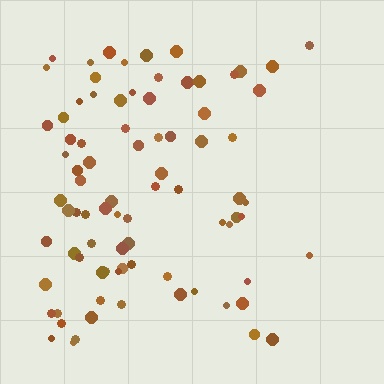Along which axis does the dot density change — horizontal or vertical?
Horizontal.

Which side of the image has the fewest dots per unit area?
The right.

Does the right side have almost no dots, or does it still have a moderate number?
Still a moderate number, just noticeably fewer than the left.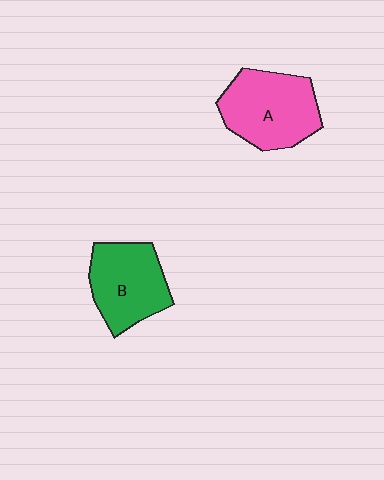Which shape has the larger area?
Shape A (pink).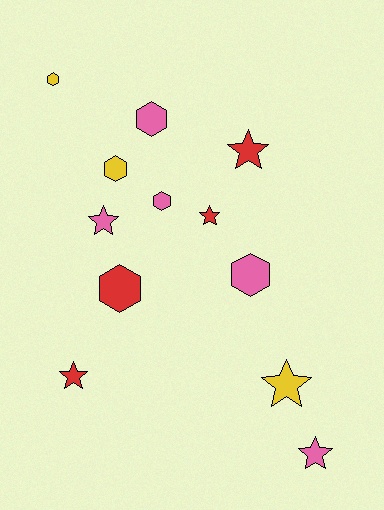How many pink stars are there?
There are 2 pink stars.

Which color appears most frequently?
Pink, with 5 objects.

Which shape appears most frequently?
Hexagon, with 6 objects.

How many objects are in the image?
There are 12 objects.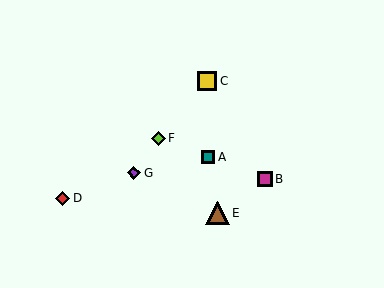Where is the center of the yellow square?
The center of the yellow square is at (207, 81).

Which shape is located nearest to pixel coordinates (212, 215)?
The brown triangle (labeled E) at (217, 213) is nearest to that location.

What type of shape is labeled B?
Shape B is a magenta square.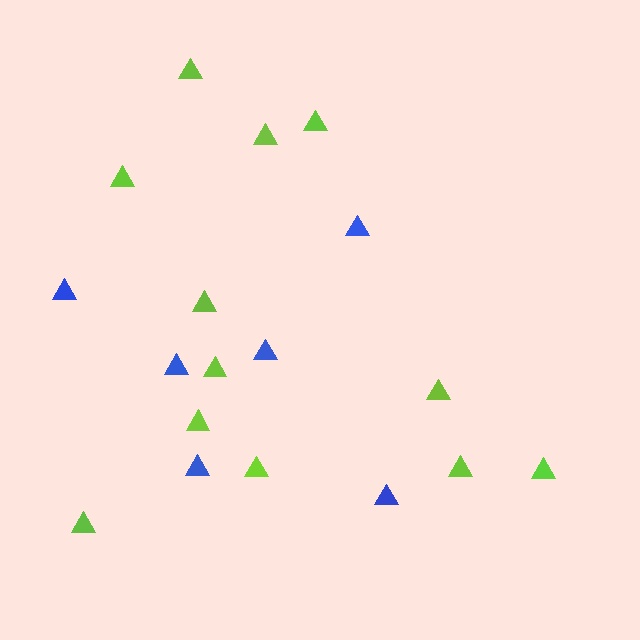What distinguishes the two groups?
There are 2 groups: one group of lime triangles (12) and one group of blue triangles (6).